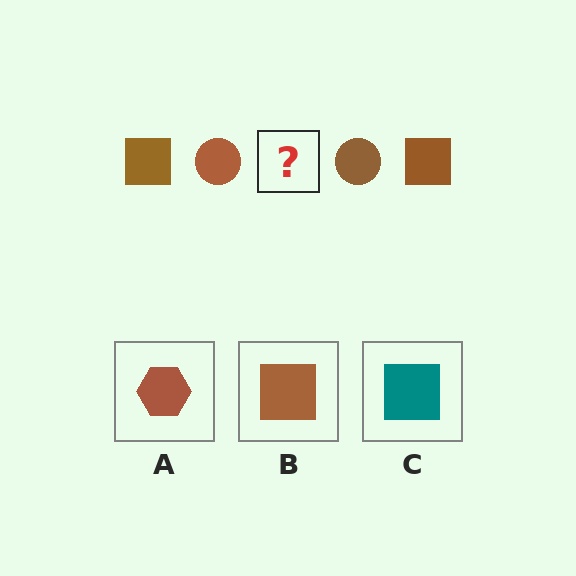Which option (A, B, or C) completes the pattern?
B.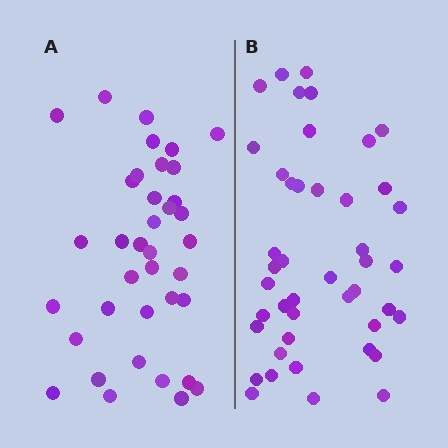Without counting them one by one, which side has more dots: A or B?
Region B (the right region) has more dots.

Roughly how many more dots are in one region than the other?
Region B has roughly 8 or so more dots than region A.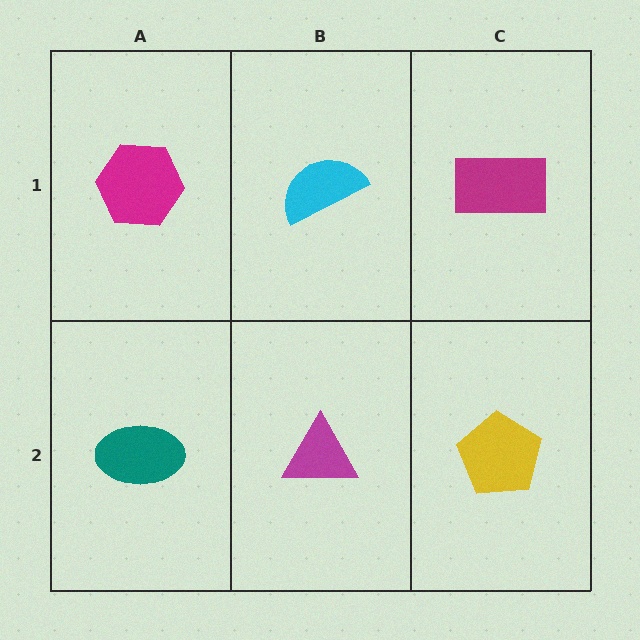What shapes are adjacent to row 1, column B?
A magenta triangle (row 2, column B), a magenta hexagon (row 1, column A), a magenta rectangle (row 1, column C).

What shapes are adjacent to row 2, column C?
A magenta rectangle (row 1, column C), a magenta triangle (row 2, column B).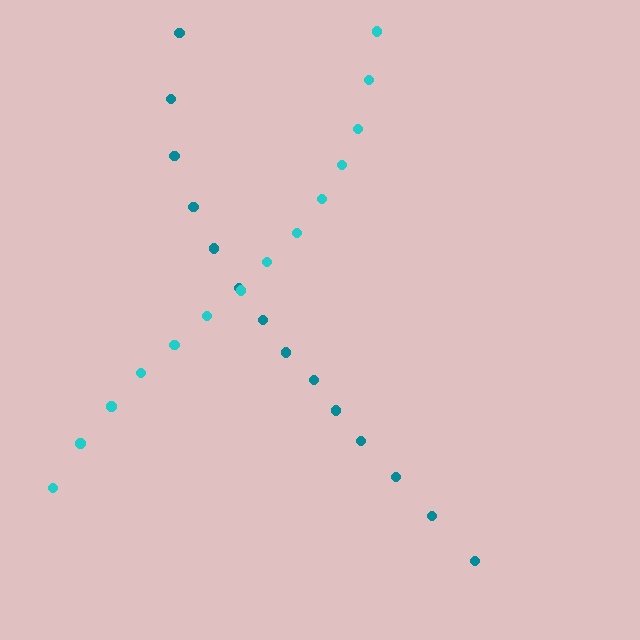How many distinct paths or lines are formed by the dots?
There are 2 distinct paths.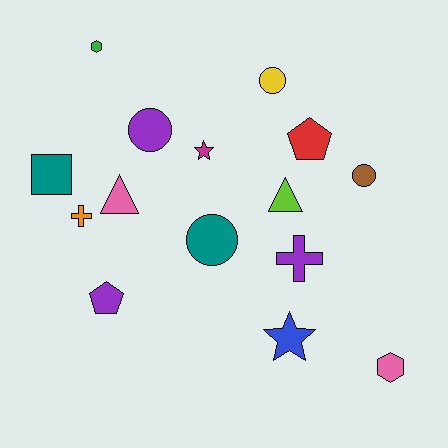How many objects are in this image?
There are 15 objects.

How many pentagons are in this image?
There are 2 pentagons.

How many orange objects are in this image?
There is 1 orange object.